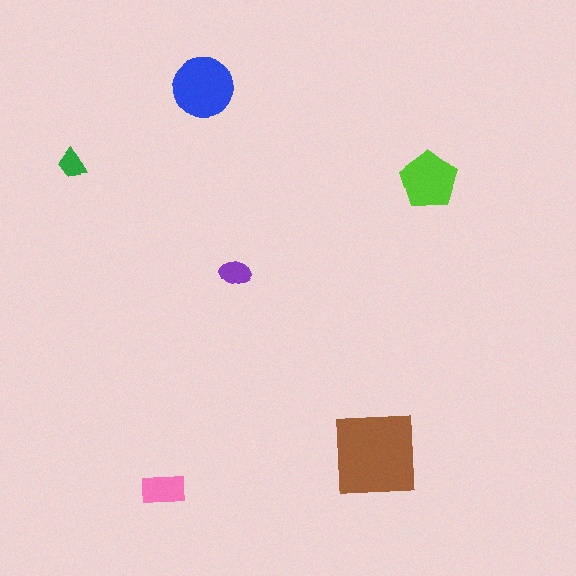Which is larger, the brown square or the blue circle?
The brown square.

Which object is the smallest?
The green trapezoid.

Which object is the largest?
The brown square.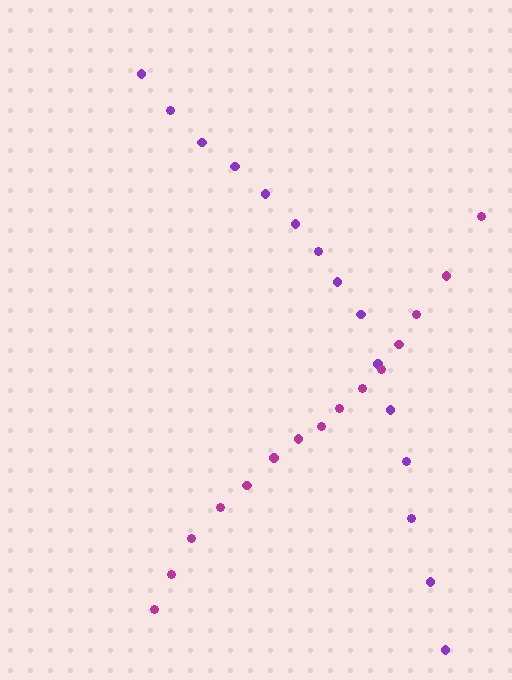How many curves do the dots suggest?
There are 2 distinct paths.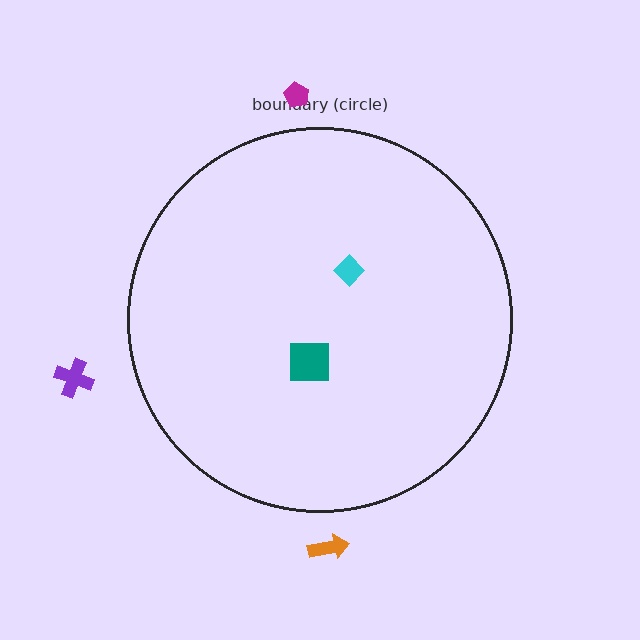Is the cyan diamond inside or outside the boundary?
Inside.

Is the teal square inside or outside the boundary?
Inside.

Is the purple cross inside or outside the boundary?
Outside.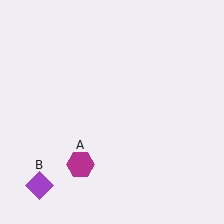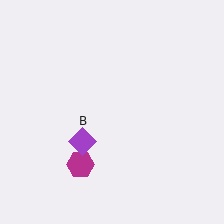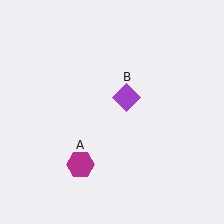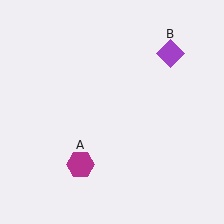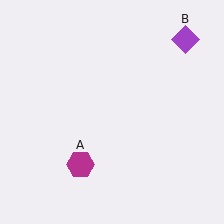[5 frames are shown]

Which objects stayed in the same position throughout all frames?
Magenta hexagon (object A) remained stationary.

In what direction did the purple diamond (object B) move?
The purple diamond (object B) moved up and to the right.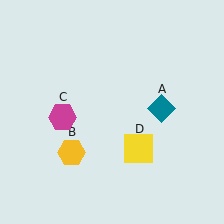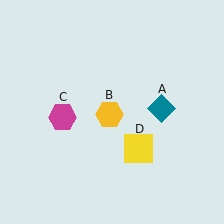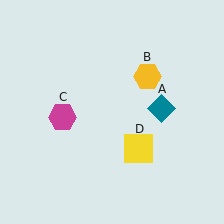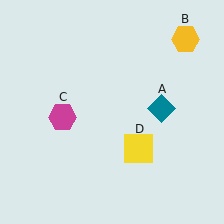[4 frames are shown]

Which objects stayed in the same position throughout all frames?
Teal diamond (object A) and magenta hexagon (object C) and yellow square (object D) remained stationary.